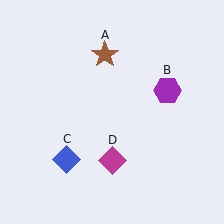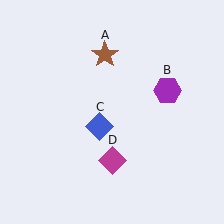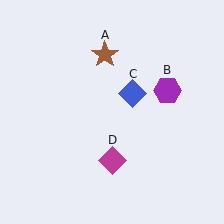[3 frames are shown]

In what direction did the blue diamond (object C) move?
The blue diamond (object C) moved up and to the right.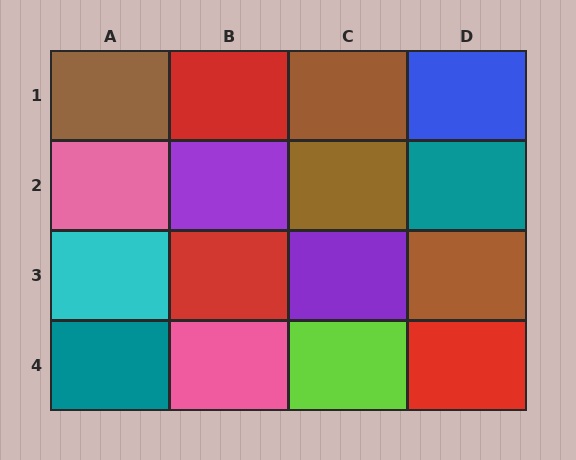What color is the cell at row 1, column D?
Blue.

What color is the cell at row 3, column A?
Cyan.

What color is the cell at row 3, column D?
Brown.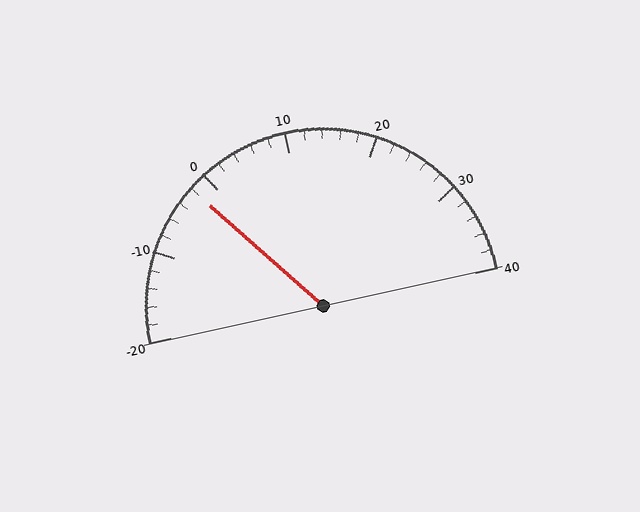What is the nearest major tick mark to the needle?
The nearest major tick mark is 0.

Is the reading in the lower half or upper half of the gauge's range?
The reading is in the lower half of the range (-20 to 40).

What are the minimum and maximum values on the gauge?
The gauge ranges from -20 to 40.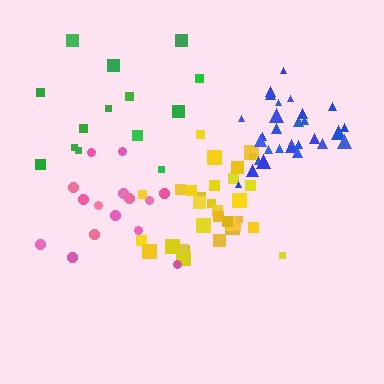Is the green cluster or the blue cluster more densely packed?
Blue.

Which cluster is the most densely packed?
Blue.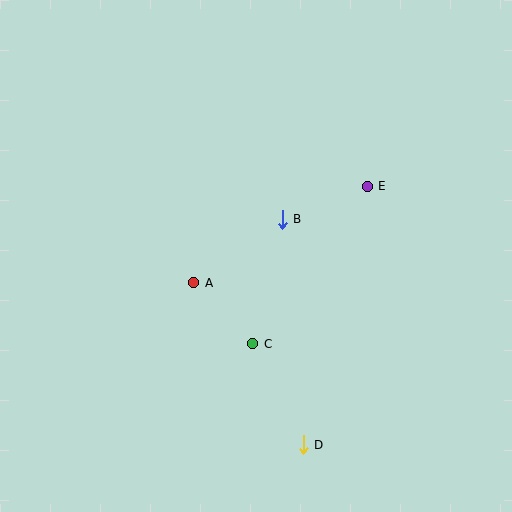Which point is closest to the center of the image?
Point B at (282, 219) is closest to the center.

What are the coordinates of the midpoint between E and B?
The midpoint between E and B is at (325, 203).